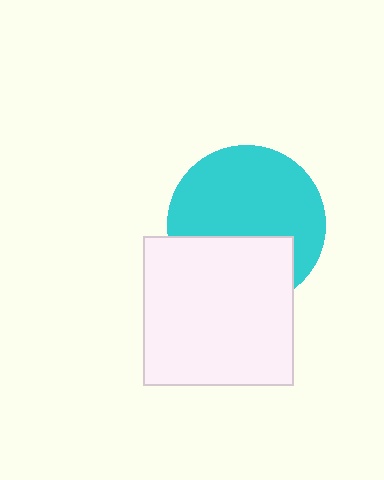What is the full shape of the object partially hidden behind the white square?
The partially hidden object is a cyan circle.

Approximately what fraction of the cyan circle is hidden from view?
Roughly 36% of the cyan circle is hidden behind the white square.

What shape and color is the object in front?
The object in front is a white square.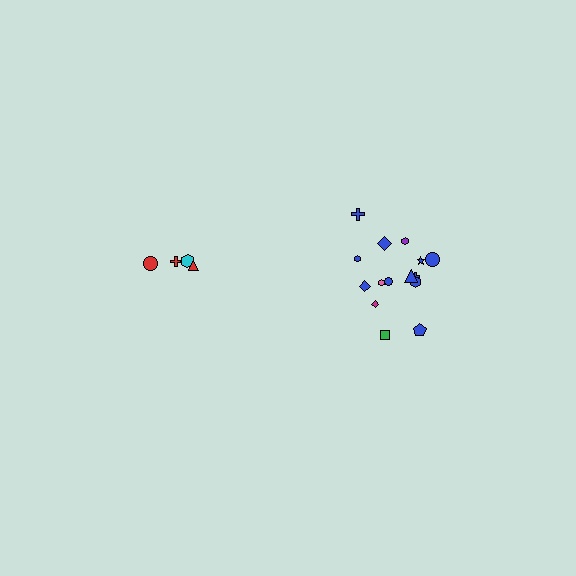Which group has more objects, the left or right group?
The right group.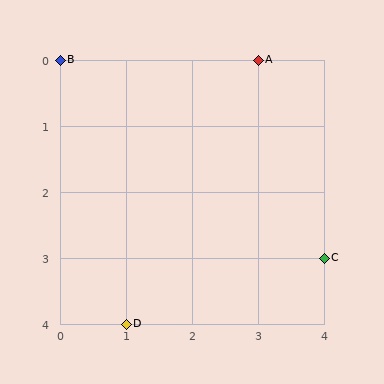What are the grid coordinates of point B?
Point B is at grid coordinates (0, 0).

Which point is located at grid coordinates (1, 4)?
Point D is at (1, 4).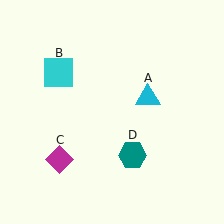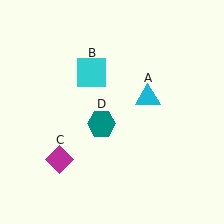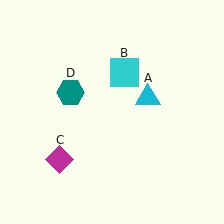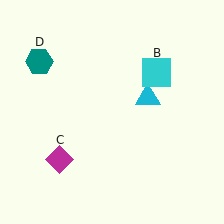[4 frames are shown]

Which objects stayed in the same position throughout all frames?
Cyan triangle (object A) and magenta diamond (object C) remained stationary.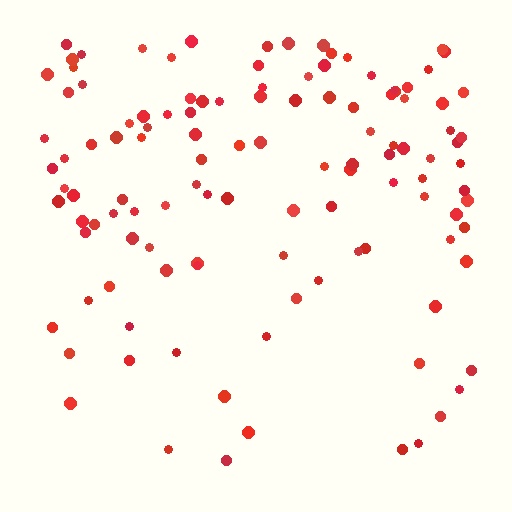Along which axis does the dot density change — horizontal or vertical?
Vertical.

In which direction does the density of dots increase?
From bottom to top, with the top side densest.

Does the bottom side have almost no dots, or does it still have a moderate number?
Still a moderate number, just noticeably fewer than the top.